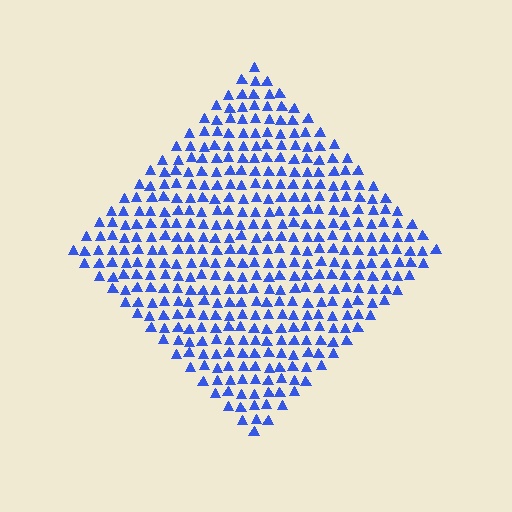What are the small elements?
The small elements are triangles.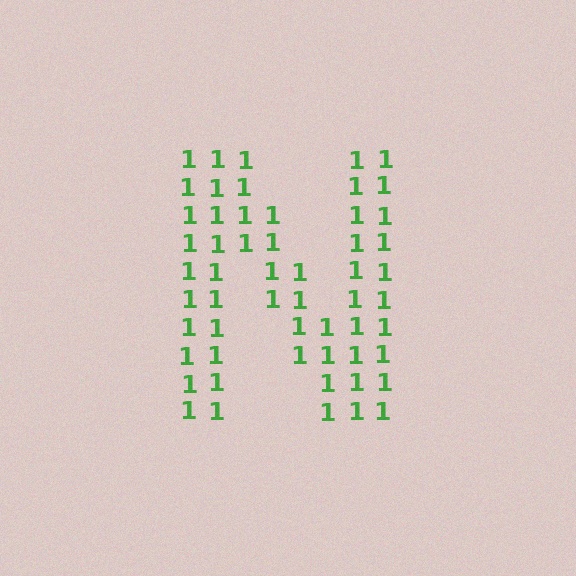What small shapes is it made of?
It is made of small digit 1's.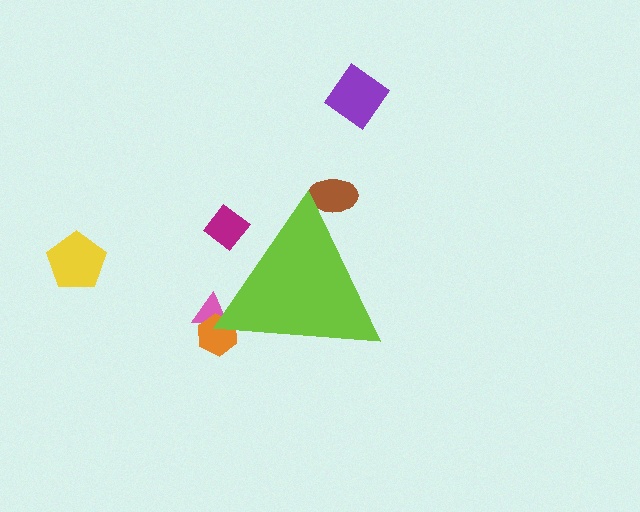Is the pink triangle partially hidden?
Yes, the pink triangle is partially hidden behind the lime triangle.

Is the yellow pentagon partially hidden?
No, the yellow pentagon is fully visible.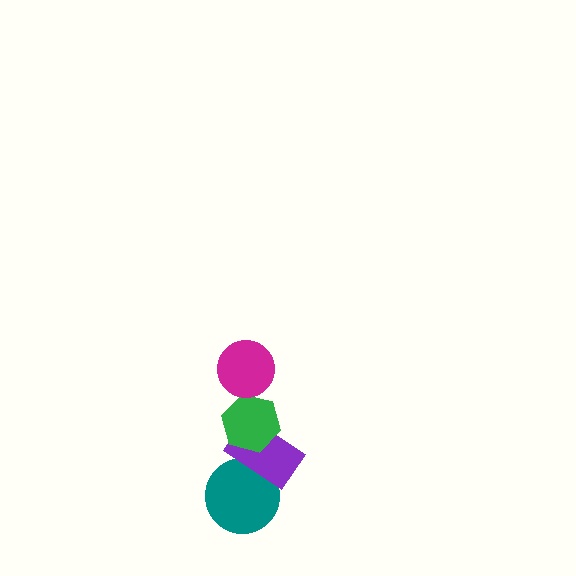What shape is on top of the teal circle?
The purple rectangle is on top of the teal circle.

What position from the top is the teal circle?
The teal circle is 4th from the top.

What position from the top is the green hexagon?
The green hexagon is 2nd from the top.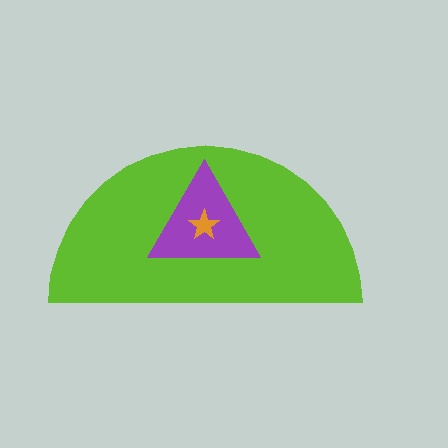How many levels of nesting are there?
3.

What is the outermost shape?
The lime semicircle.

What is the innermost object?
The orange star.